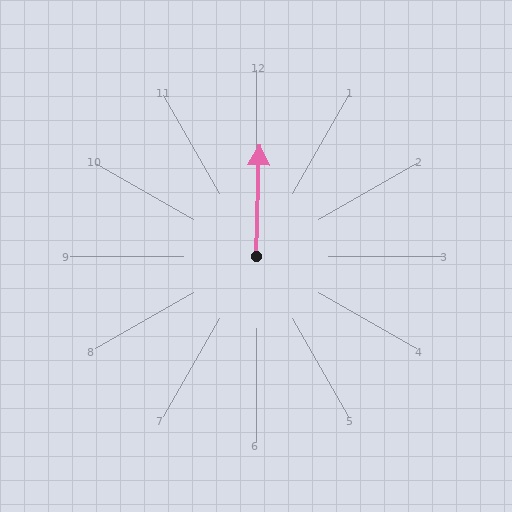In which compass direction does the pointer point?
North.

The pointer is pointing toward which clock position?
Roughly 12 o'clock.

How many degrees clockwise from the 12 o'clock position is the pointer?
Approximately 2 degrees.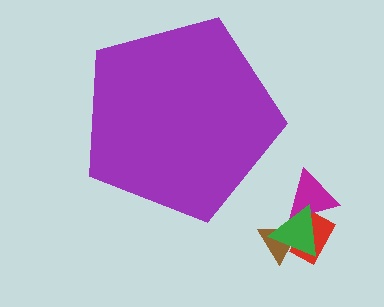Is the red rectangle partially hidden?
No, the red rectangle is fully visible.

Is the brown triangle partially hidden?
No, the brown triangle is fully visible.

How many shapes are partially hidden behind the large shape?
0 shapes are partially hidden.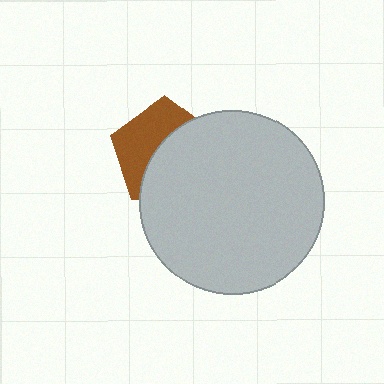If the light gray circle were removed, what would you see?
You would see the complete brown pentagon.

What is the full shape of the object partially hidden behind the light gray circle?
The partially hidden object is a brown pentagon.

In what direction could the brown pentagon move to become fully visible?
The brown pentagon could move toward the upper-left. That would shift it out from behind the light gray circle entirely.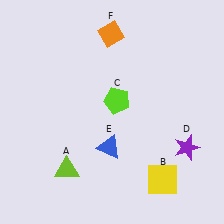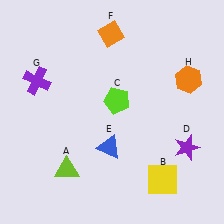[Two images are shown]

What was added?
A purple cross (G), an orange hexagon (H) were added in Image 2.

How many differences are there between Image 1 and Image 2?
There are 2 differences between the two images.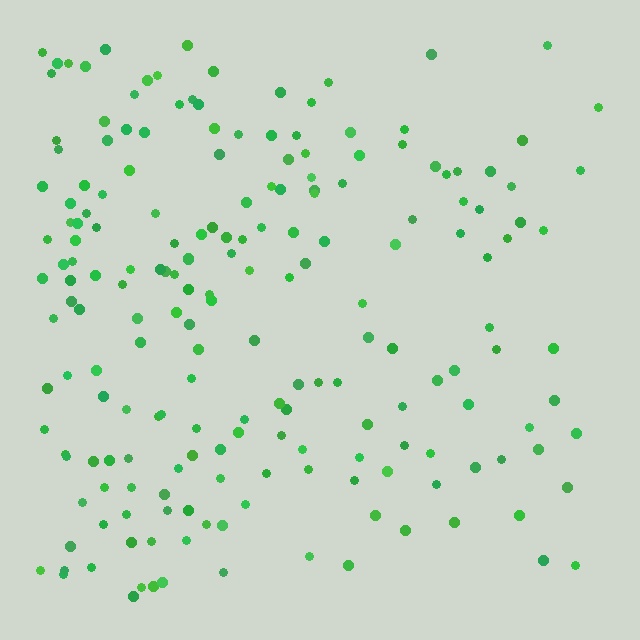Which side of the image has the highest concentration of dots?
The left.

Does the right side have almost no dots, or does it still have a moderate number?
Still a moderate number, just noticeably fewer than the left.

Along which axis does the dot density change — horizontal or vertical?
Horizontal.